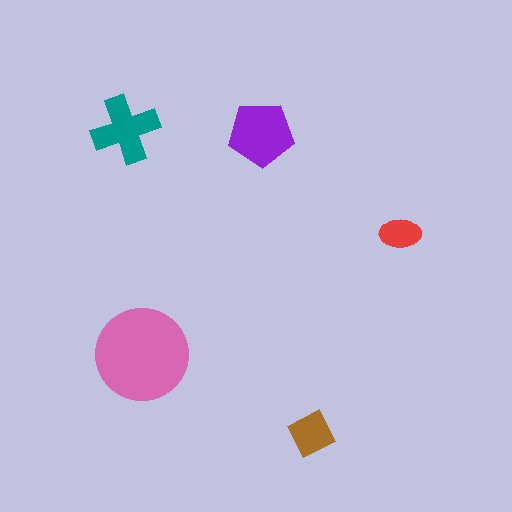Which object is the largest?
The pink circle.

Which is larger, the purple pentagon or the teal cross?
The purple pentagon.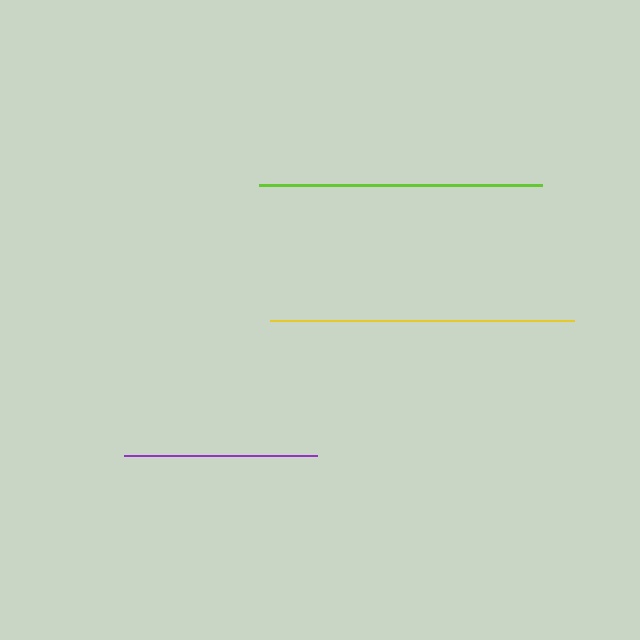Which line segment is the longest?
The yellow line is the longest at approximately 304 pixels.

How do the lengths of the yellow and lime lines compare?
The yellow and lime lines are approximately the same length.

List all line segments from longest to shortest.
From longest to shortest: yellow, lime, purple.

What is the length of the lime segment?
The lime segment is approximately 283 pixels long.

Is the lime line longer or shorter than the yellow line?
The yellow line is longer than the lime line.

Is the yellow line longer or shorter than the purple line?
The yellow line is longer than the purple line.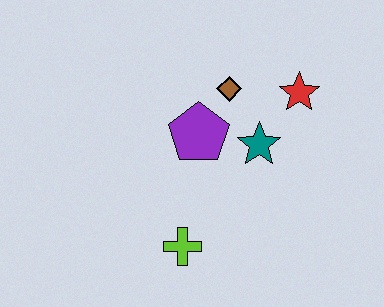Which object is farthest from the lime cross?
The red star is farthest from the lime cross.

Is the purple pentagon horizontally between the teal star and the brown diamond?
No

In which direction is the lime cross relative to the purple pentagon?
The lime cross is below the purple pentagon.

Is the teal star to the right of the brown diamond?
Yes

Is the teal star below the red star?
Yes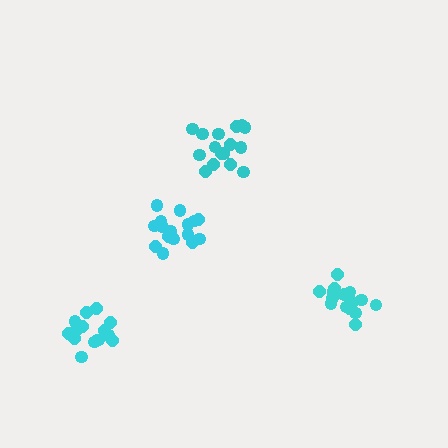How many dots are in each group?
Group 1: 15 dots, Group 2: 16 dots, Group 3: 15 dots, Group 4: 17 dots (63 total).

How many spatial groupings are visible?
There are 4 spatial groupings.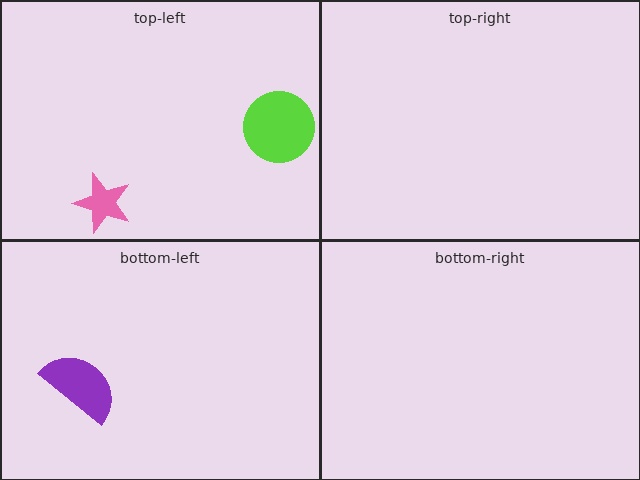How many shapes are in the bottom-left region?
1.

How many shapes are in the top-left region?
2.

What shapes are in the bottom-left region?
The purple semicircle.